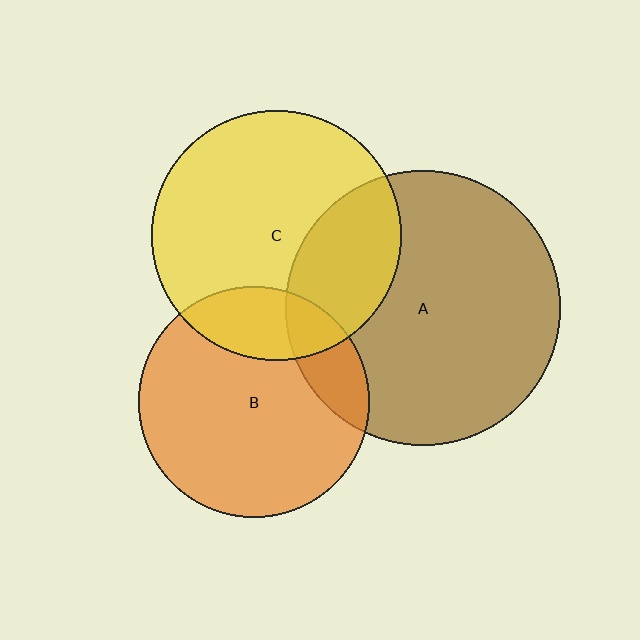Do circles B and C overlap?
Yes.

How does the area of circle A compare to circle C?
Approximately 1.2 times.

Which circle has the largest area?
Circle A (brown).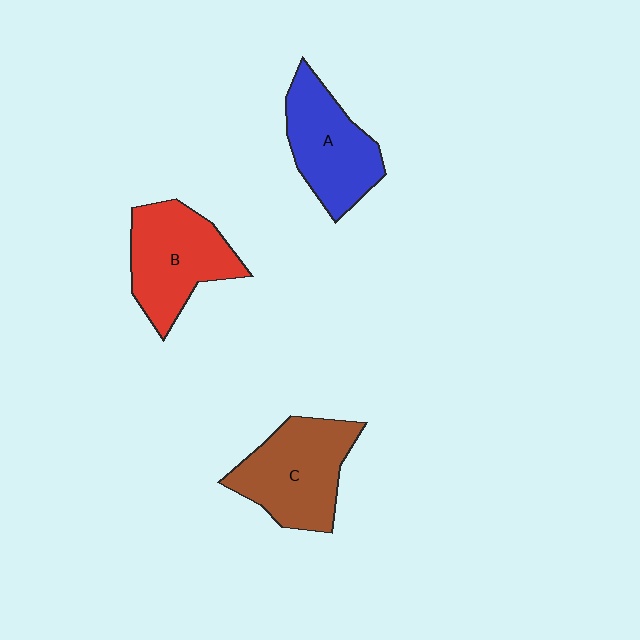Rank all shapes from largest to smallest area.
From largest to smallest: C (brown), B (red), A (blue).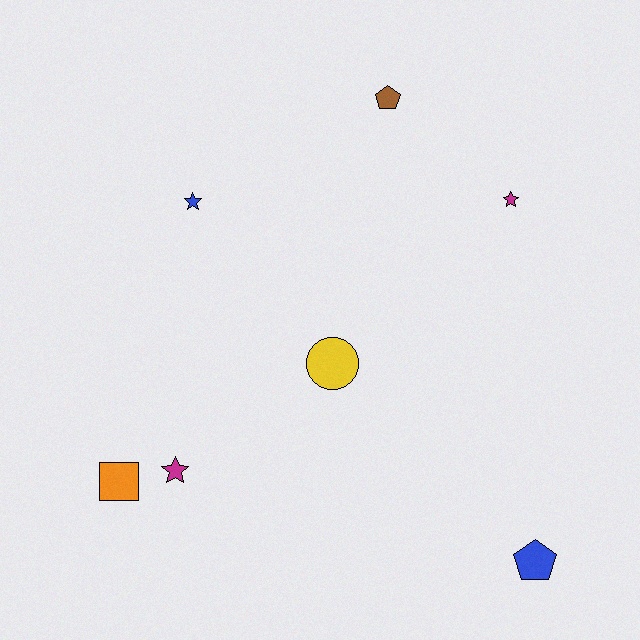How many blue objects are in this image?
There are 2 blue objects.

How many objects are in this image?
There are 7 objects.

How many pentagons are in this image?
There are 2 pentagons.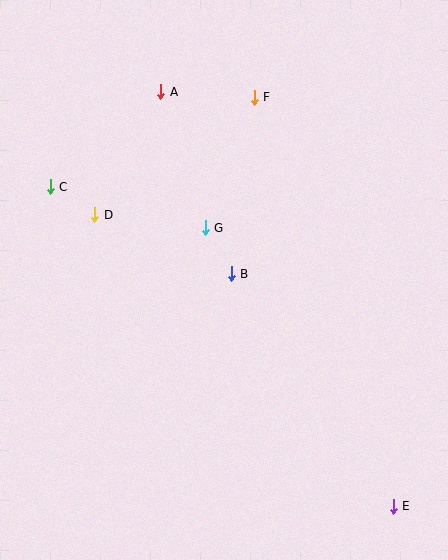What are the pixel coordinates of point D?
Point D is at (95, 215).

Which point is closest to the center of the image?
Point B at (231, 274) is closest to the center.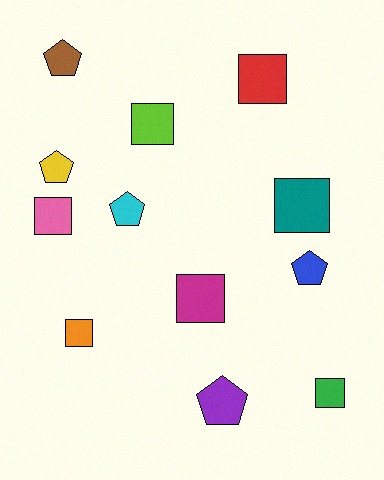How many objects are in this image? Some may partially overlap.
There are 12 objects.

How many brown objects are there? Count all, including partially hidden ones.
There is 1 brown object.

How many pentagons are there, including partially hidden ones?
There are 5 pentagons.